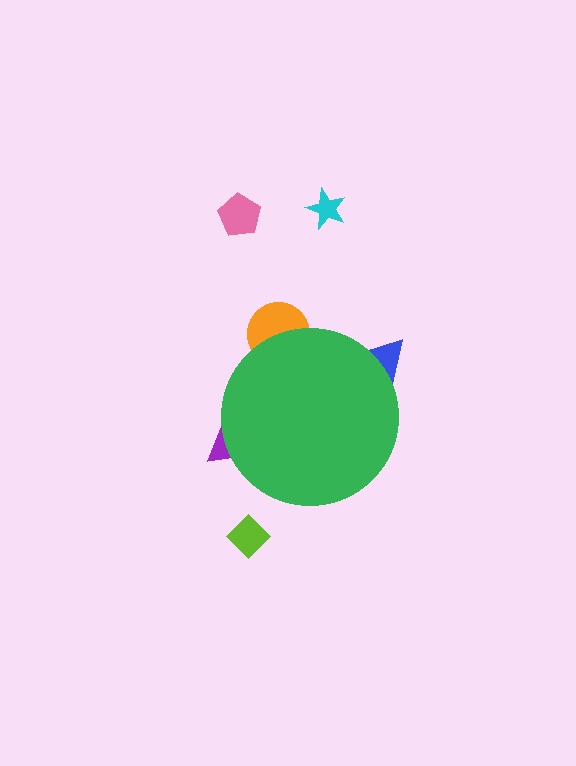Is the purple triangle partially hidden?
Yes, the purple triangle is partially hidden behind the green circle.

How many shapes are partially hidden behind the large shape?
3 shapes are partially hidden.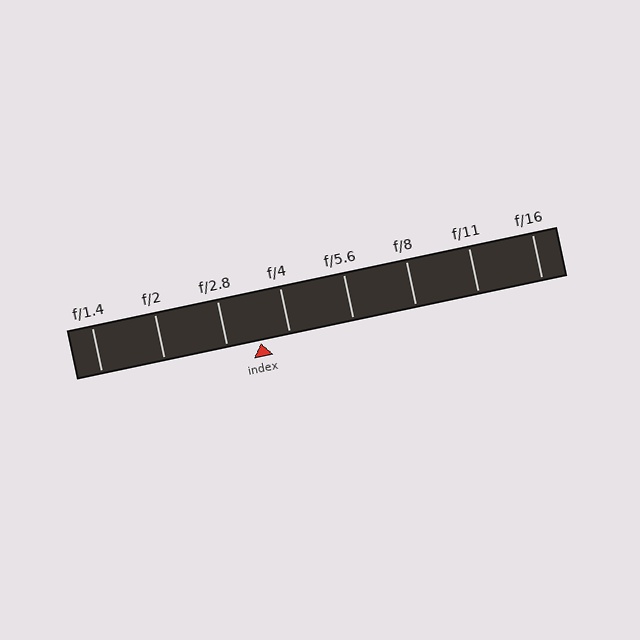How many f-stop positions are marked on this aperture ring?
There are 8 f-stop positions marked.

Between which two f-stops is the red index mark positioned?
The index mark is between f/2.8 and f/4.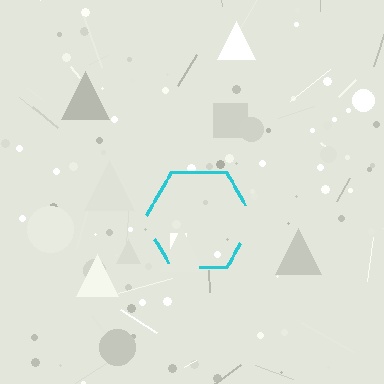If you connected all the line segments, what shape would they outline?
They would outline a hexagon.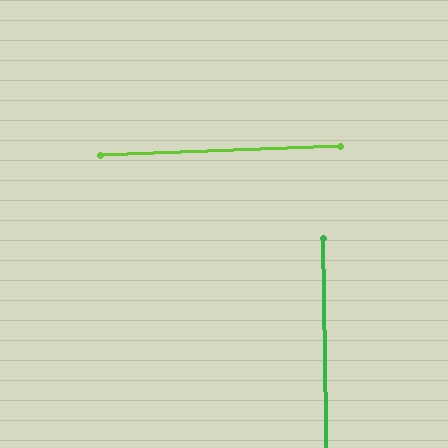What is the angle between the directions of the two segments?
Approximately 89 degrees.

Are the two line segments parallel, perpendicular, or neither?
Perpendicular — they meet at approximately 89°.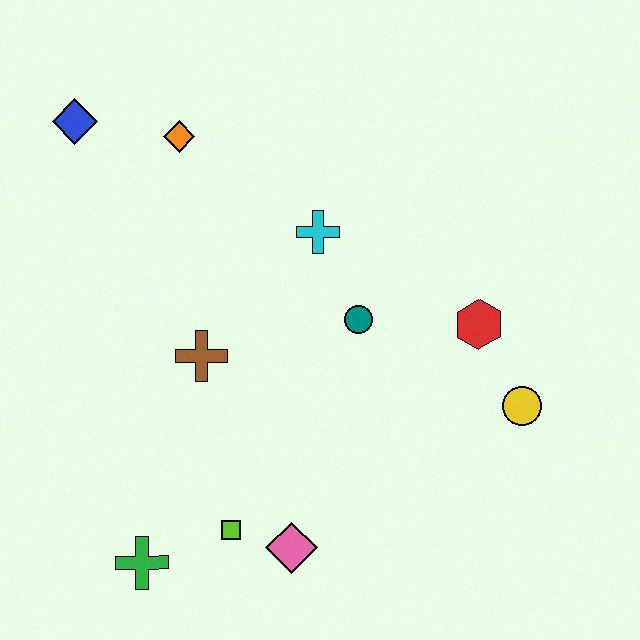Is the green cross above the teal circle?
No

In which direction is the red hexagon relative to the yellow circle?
The red hexagon is above the yellow circle.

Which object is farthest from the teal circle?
The blue diamond is farthest from the teal circle.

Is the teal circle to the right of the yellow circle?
No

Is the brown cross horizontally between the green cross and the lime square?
Yes